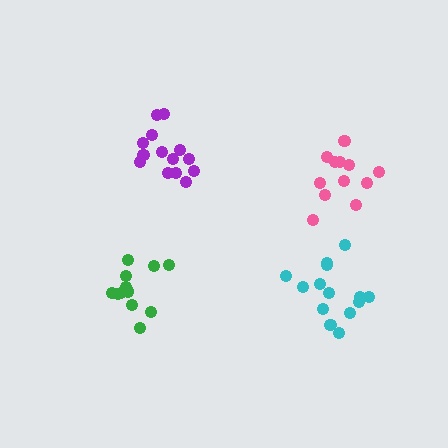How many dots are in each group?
Group 1: 14 dots, Group 2: 14 dots, Group 3: 12 dots, Group 4: 12 dots (52 total).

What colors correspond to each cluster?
The clusters are colored: purple, cyan, pink, green.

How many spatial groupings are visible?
There are 4 spatial groupings.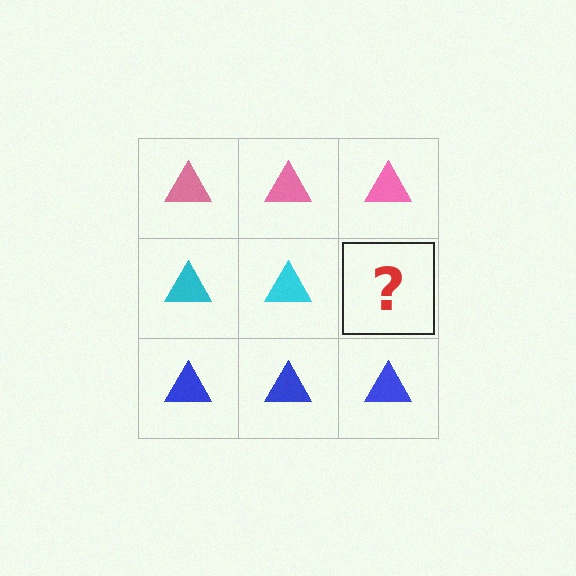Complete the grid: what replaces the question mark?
The question mark should be replaced with a cyan triangle.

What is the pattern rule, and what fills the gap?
The rule is that each row has a consistent color. The gap should be filled with a cyan triangle.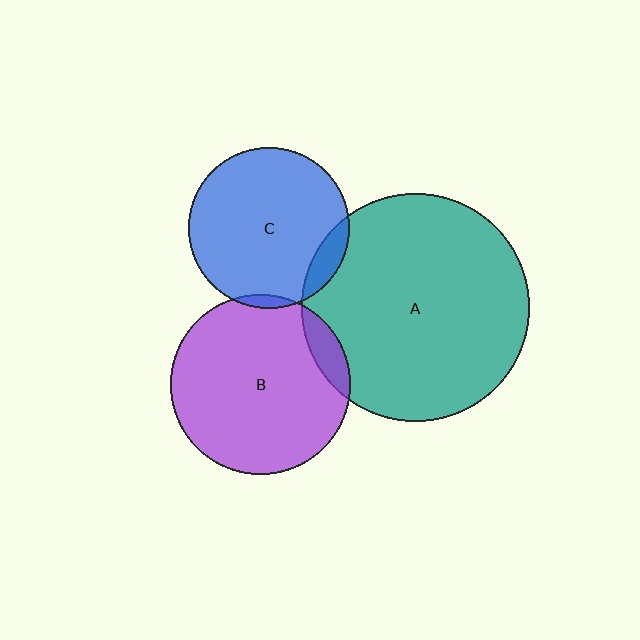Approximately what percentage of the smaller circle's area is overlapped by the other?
Approximately 5%.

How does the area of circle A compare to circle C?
Approximately 2.0 times.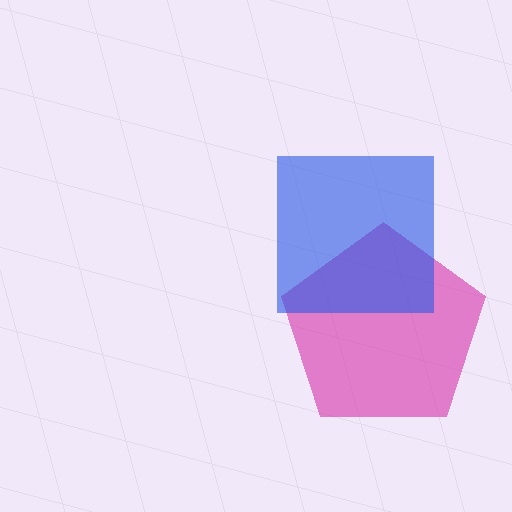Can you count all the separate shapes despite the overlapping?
Yes, there are 2 separate shapes.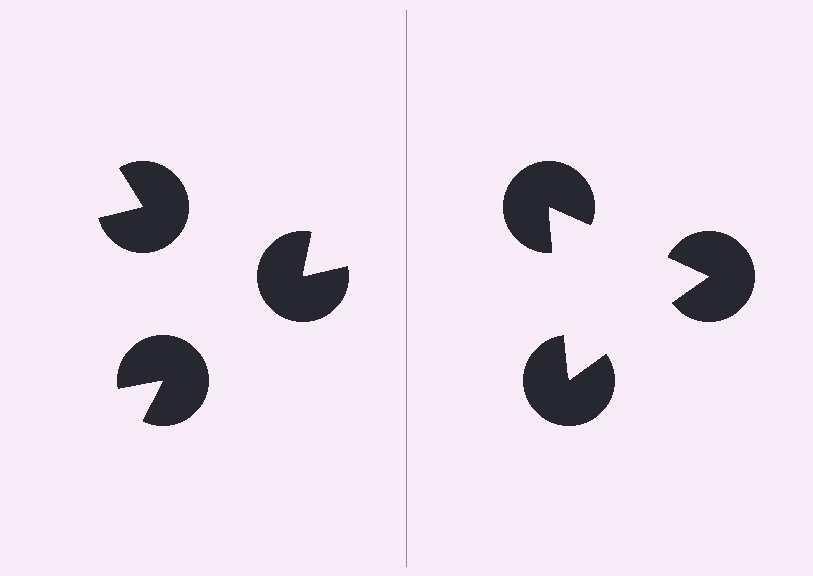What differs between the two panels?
The pac-man discs are positioned identically on both sides; only the wedge orientations differ. On the right they align to a triangle; on the left they are misaligned.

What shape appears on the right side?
An illusory triangle.